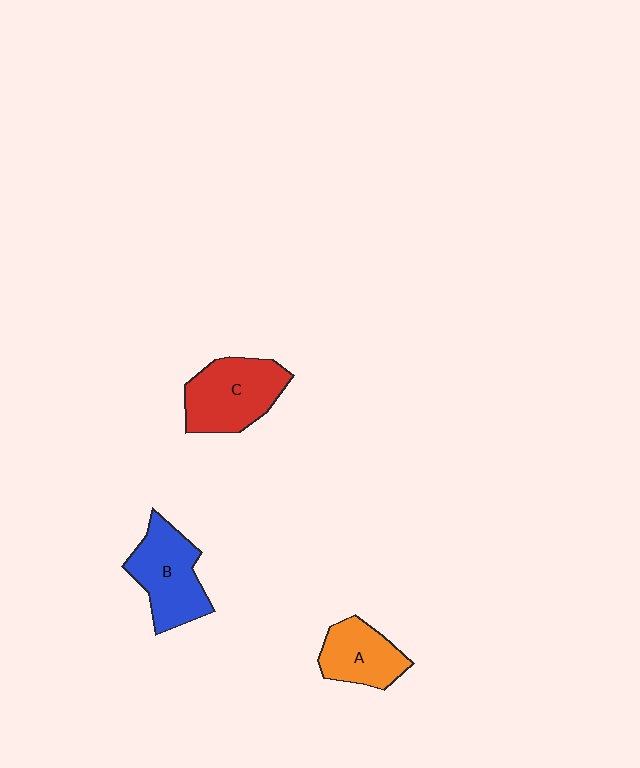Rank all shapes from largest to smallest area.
From largest to smallest: C (red), B (blue), A (orange).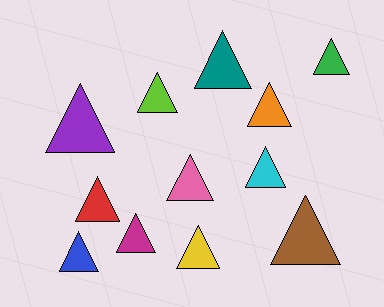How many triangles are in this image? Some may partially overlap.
There are 12 triangles.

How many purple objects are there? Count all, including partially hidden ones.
There is 1 purple object.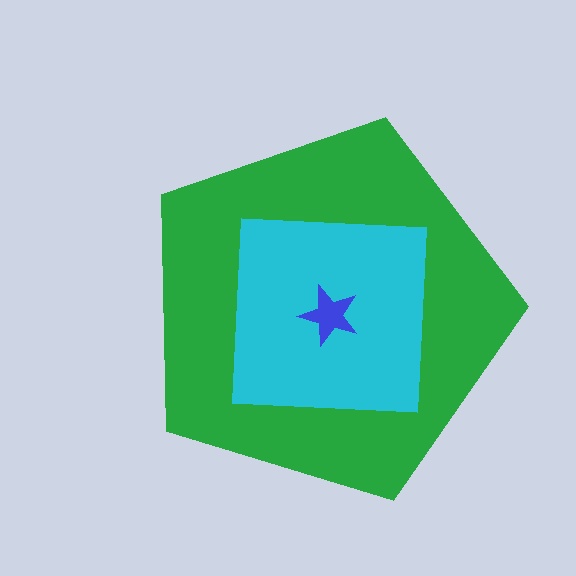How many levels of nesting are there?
3.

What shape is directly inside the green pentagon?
The cyan square.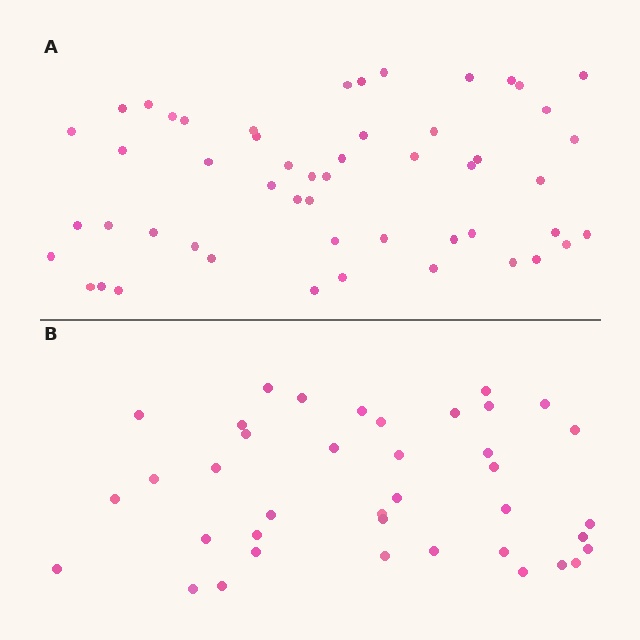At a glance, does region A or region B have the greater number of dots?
Region A (the top region) has more dots.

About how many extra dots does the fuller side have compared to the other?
Region A has approximately 15 more dots than region B.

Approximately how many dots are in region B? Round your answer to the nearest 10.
About 40 dots. (The exact count is 39, which rounds to 40.)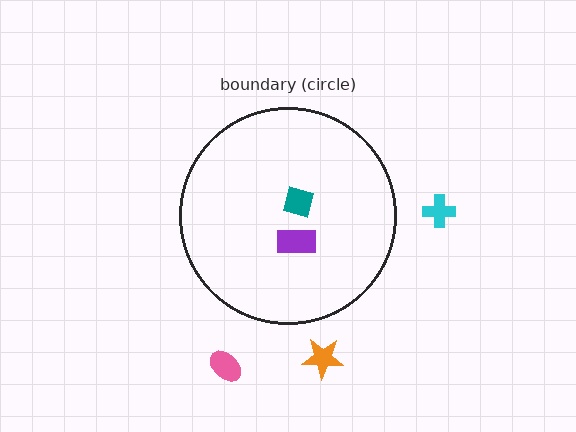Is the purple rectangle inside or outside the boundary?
Inside.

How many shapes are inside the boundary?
2 inside, 3 outside.